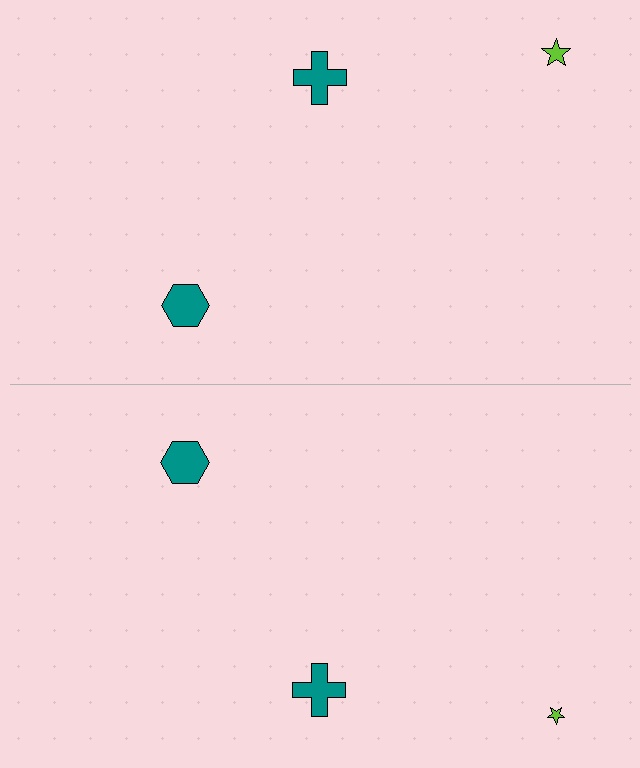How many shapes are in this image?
There are 6 shapes in this image.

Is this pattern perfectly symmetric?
No, the pattern is not perfectly symmetric. The lime star on the bottom side has a different size than its mirror counterpart.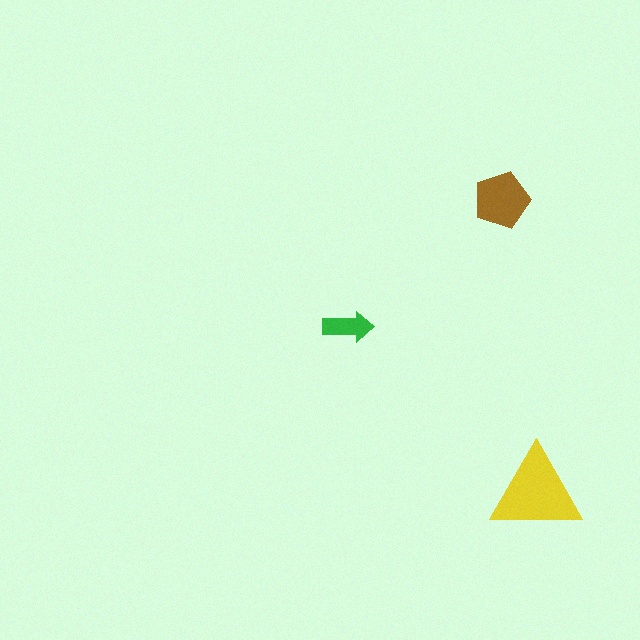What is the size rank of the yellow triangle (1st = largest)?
1st.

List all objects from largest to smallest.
The yellow triangle, the brown pentagon, the green arrow.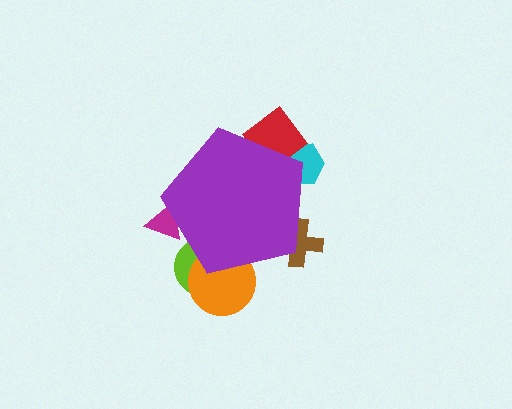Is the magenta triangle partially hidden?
Yes, the magenta triangle is partially hidden behind the purple pentagon.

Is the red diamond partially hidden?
Yes, the red diamond is partially hidden behind the purple pentagon.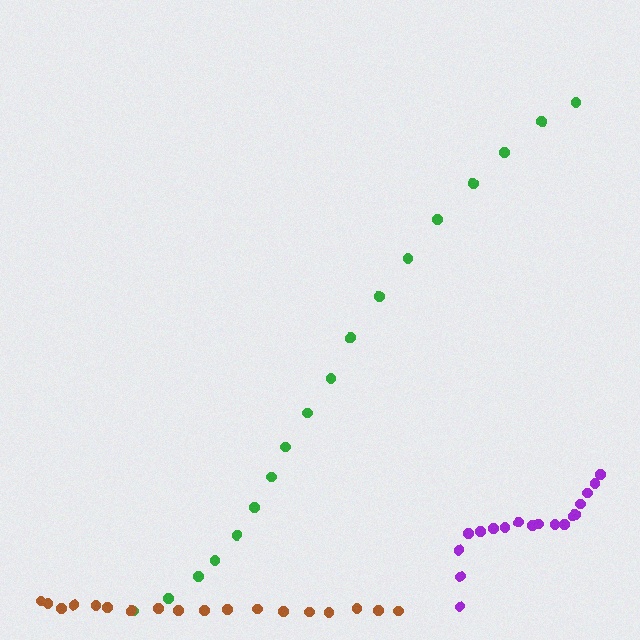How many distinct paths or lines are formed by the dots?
There are 3 distinct paths.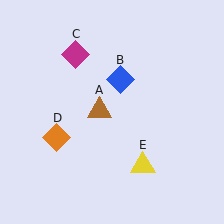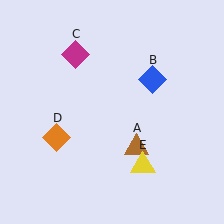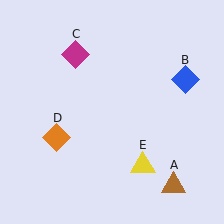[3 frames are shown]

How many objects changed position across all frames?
2 objects changed position: brown triangle (object A), blue diamond (object B).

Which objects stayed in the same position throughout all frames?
Magenta diamond (object C) and orange diamond (object D) and yellow triangle (object E) remained stationary.